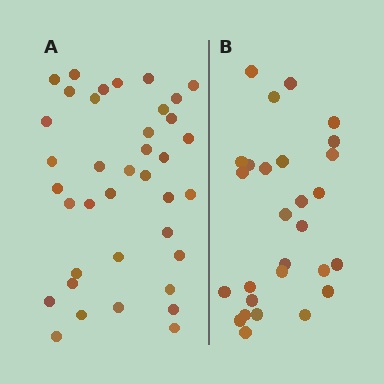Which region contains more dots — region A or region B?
Region A (the left region) has more dots.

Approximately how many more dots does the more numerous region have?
Region A has roughly 10 or so more dots than region B.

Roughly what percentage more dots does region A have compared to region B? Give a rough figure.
About 35% more.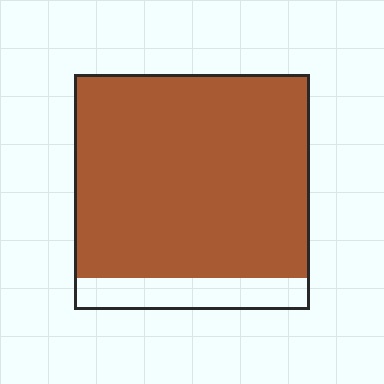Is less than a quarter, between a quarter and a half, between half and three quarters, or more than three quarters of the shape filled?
More than three quarters.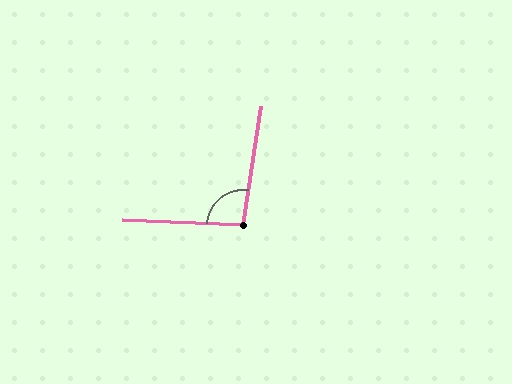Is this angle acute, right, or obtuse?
It is obtuse.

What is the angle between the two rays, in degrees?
Approximately 96 degrees.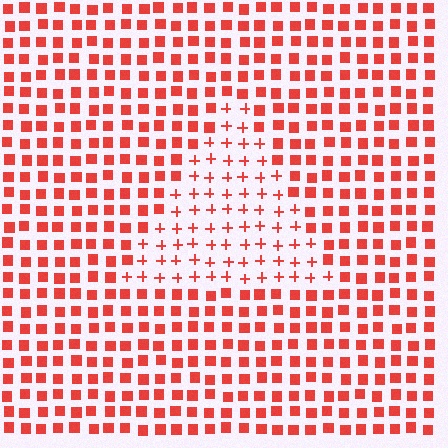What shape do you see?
I see a triangle.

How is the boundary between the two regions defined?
The boundary is defined by a change in element shape: plus signs inside vs. squares outside. All elements share the same color and spacing.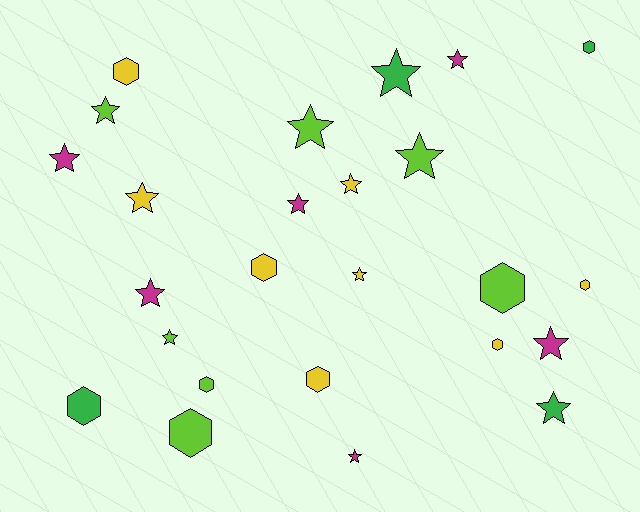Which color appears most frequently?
Yellow, with 8 objects.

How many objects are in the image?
There are 25 objects.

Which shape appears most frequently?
Star, with 15 objects.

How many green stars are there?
There are 2 green stars.